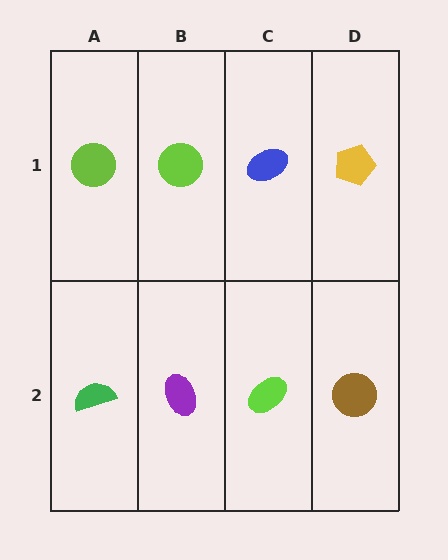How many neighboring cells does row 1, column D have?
2.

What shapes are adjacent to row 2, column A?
A lime circle (row 1, column A), a purple ellipse (row 2, column B).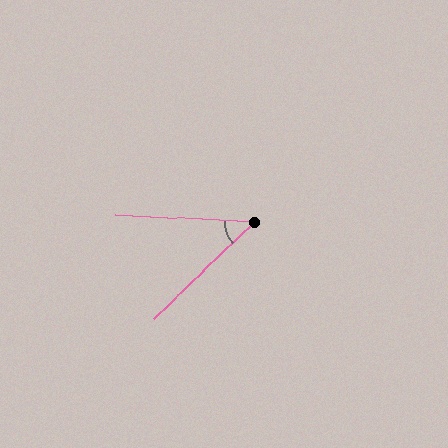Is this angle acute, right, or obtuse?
It is acute.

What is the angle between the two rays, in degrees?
Approximately 47 degrees.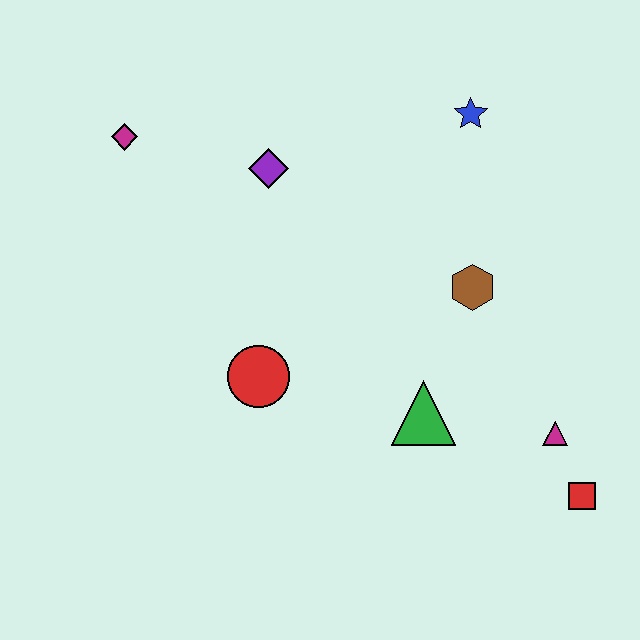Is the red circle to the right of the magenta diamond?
Yes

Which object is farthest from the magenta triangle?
The magenta diamond is farthest from the magenta triangle.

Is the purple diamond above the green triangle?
Yes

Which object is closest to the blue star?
The brown hexagon is closest to the blue star.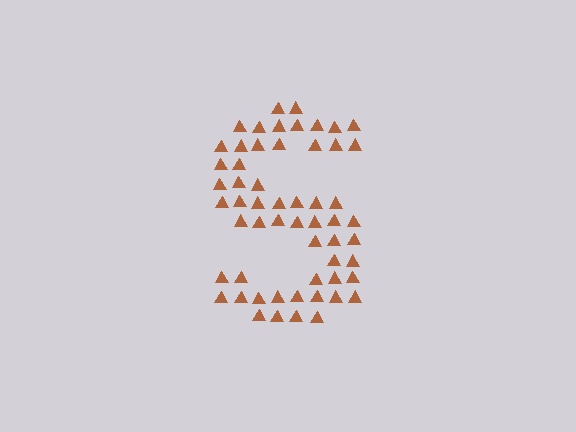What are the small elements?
The small elements are triangles.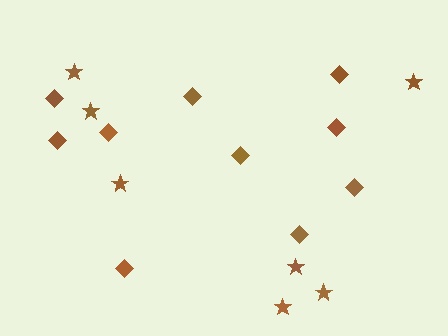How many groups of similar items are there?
There are 2 groups: one group of diamonds (10) and one group of stars (7).